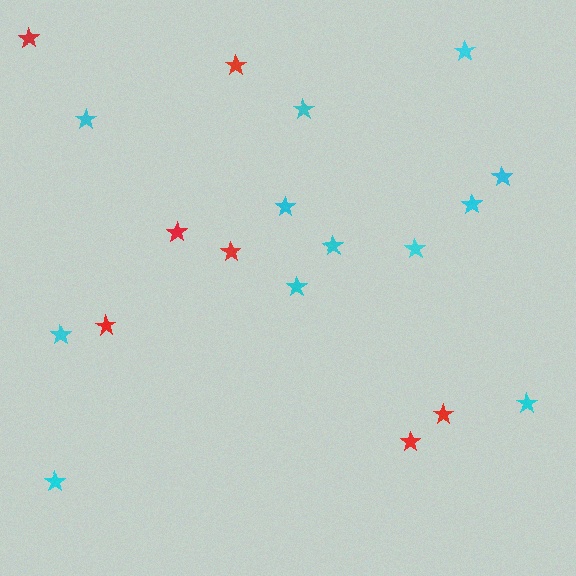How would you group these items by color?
There are 2 groups: one group of cyan stars (12) and one group of red stars (7).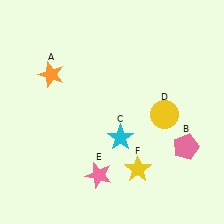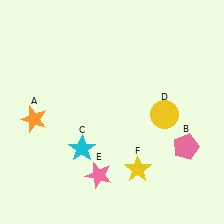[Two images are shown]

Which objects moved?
The objects that moved are: the orange star (A), the cyan star (C).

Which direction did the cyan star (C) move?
The cyan star (C) moved left.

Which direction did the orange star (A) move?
The orange star (A) moved down.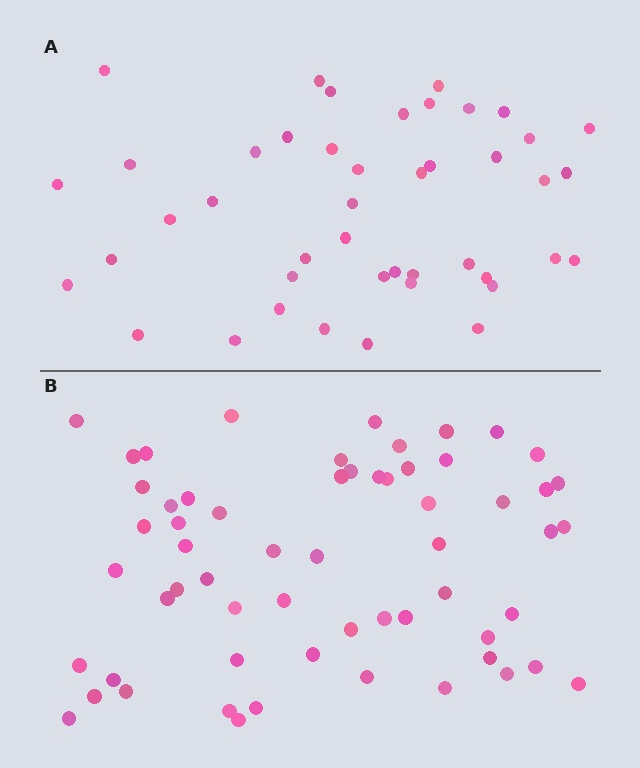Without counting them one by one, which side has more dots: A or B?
Region B (the bottom region) has more dots.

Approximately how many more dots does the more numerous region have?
Region B has approximately 15 more dots than region A.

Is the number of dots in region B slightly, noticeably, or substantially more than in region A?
Region B has noticeably more, but not dramatically so. The ratio is roughly 1.4 to 1.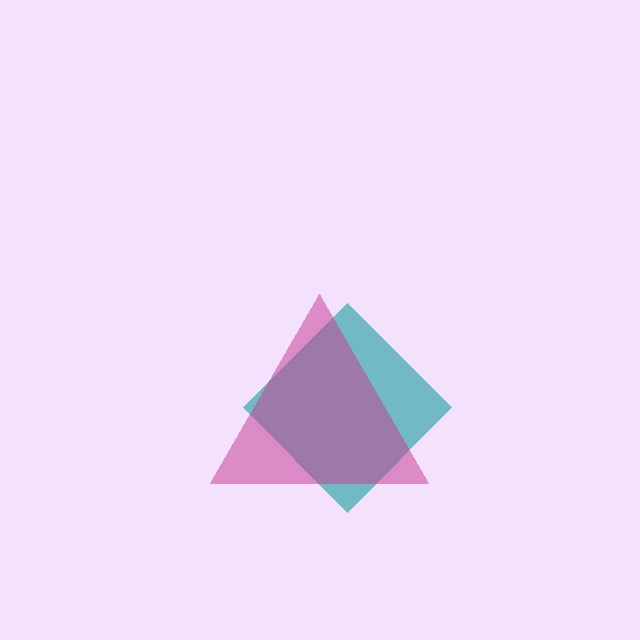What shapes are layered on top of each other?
The layered shapes are: a teal diamond, a magenta triangle.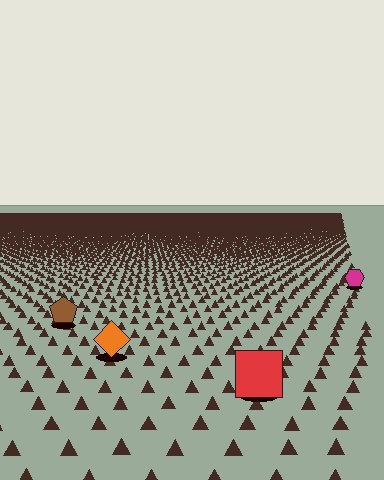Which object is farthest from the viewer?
The magenta hexagon is farthest from the viewer. It appears smaller and the ground texture around it is denser.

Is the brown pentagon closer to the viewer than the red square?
No. The red square is closer — you can tell from the texture gradient: the ground texture is coarser near it.